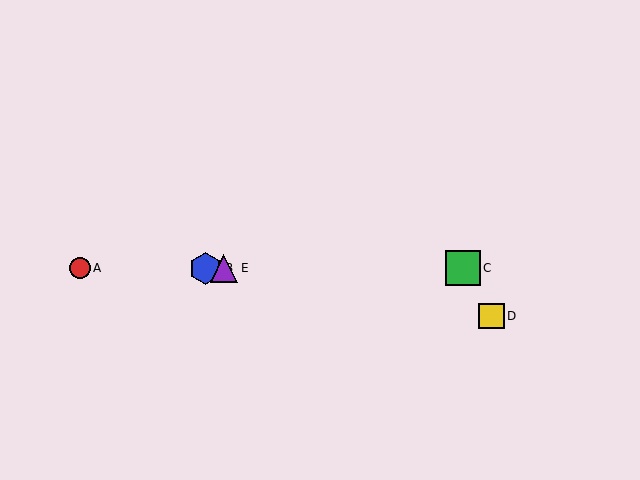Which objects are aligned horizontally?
Objects A, B, C, E are aligned horizontally.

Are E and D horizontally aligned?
No, E is at y≈268 and D is at y≈316.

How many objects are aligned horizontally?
4 objects (A, B, C, E) are aligned horizontally.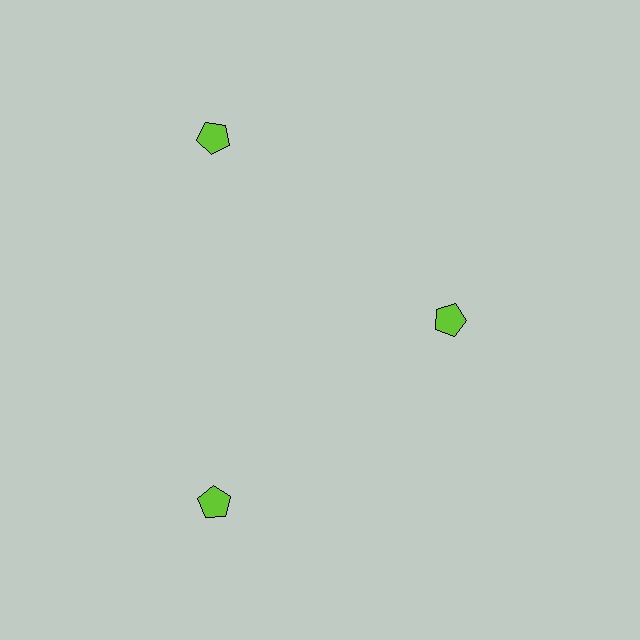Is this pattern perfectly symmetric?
No. The 3 lime pentagons are arranged in a ring, but one element near the 3 o'clock position is pulled inward toward the center, breaking the 3-fold rotational symmetry.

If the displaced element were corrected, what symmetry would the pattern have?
It would have 3-fold rotational symmetry — the pattern would map onto itself every 120 degrees.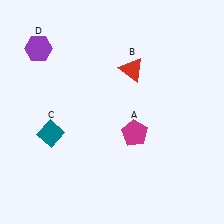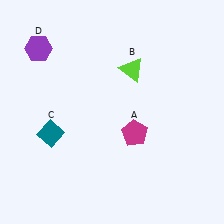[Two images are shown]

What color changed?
The triangle (B) changed from red in Image 1 to lime in Image 2.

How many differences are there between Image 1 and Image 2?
There is 1 difference between the two images.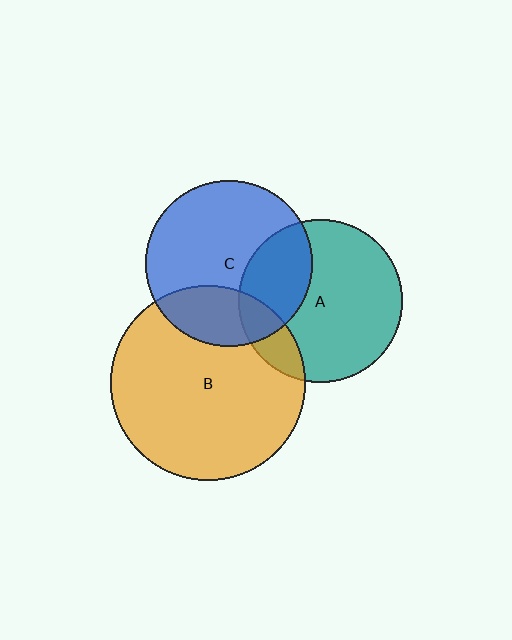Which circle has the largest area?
Circle B (orange).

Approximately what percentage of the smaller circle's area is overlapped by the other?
Approximately 30%.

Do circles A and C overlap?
Yes.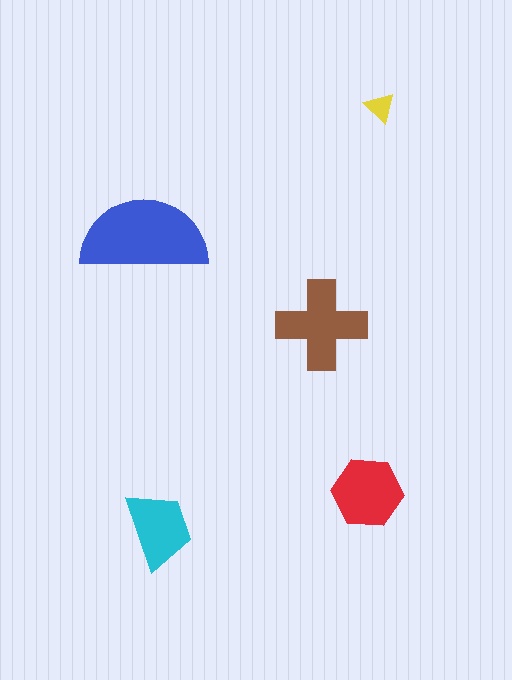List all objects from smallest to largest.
The yellow triangle, the cyan trapezoid, the red hexagon, the brown cross, the blue semicircle.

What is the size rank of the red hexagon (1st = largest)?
3rd.